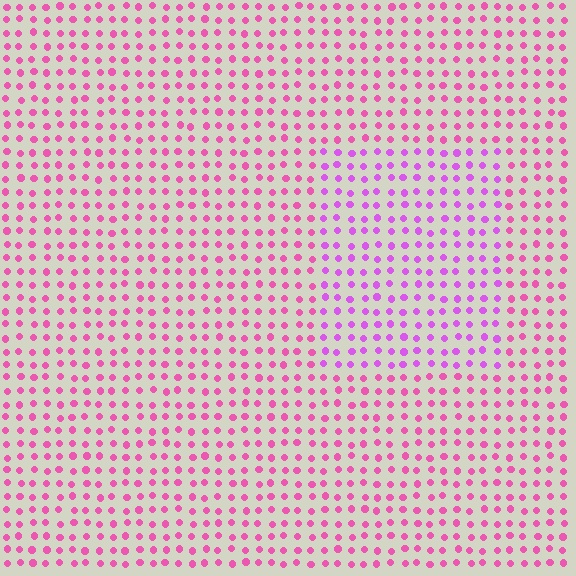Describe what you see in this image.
The image is filled with small pink elements in a uniform arrangement. A rectangle-shaped region is visible where the elements are tinted to a slightly different hue, forming a subtle color boundary.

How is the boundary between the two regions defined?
The boundary is defined purely by a slight shift in hue (about 31 degrees). Spacing, size, and orientation are identical on both sides.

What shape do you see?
I see a rectangle.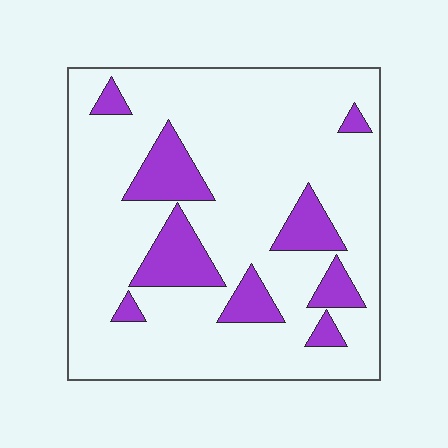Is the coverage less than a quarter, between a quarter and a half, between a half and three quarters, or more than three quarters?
Less than a quarter.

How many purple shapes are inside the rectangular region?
9.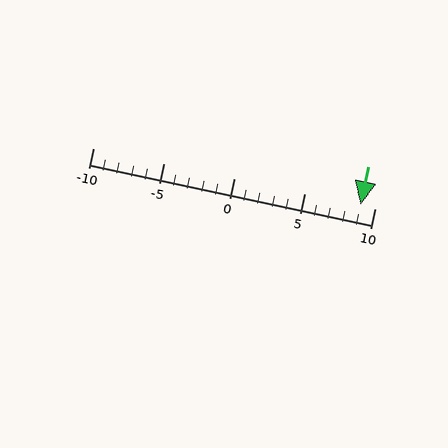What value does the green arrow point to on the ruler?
The green arrow points to approximately 9.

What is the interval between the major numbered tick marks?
The major tick marks are spaced 5 units apart.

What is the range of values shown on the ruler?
The ruler shows values from -10 to 10.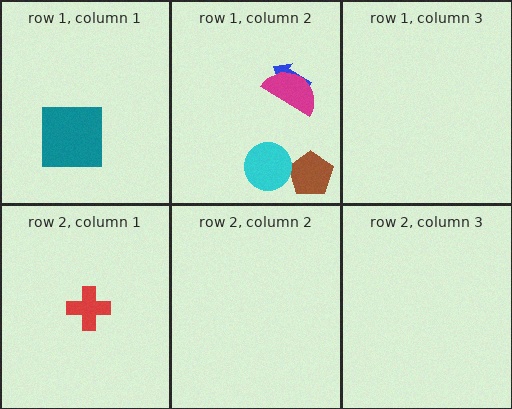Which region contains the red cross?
The row 2, column 1 region.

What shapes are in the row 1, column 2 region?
The blue arrow, the brown pentagon, the magenta semicircle, the cyan circle.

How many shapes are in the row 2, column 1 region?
1.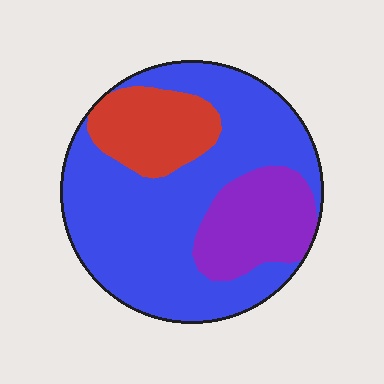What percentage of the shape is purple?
Purple takes up less than a quarter of the shape.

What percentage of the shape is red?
Red takes up less than a sixth of the shape.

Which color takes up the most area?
Blue, at roughly 65%.